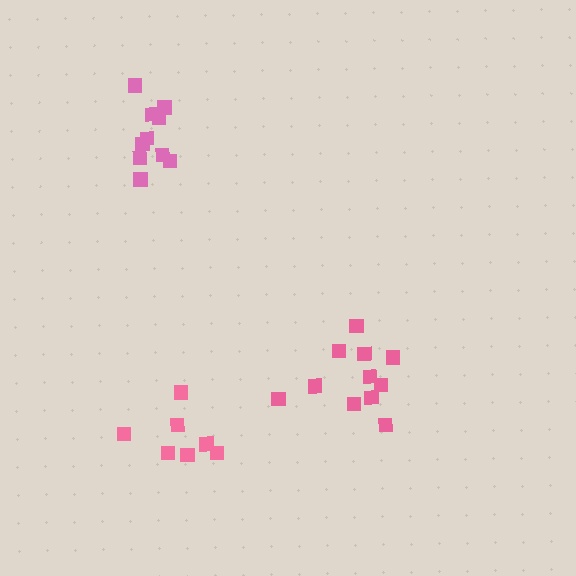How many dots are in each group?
Group 1: 10 dots, Group 2: 11 dots, Group 3: 7 dots (28 total).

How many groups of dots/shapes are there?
There are 3 groups.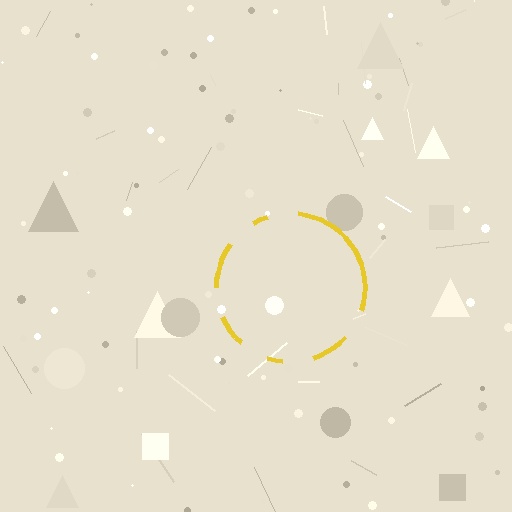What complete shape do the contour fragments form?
The contour fragments form a circle.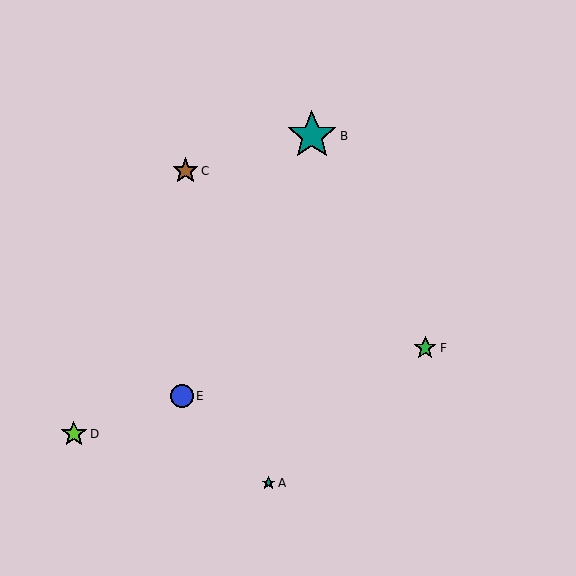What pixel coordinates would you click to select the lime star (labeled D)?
Click at (74, 434) to select the lime star D.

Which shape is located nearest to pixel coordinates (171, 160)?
The brown star (labeled C) at (185, 171) is nearest to that location.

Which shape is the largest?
The teal star (labeled B) is the largest.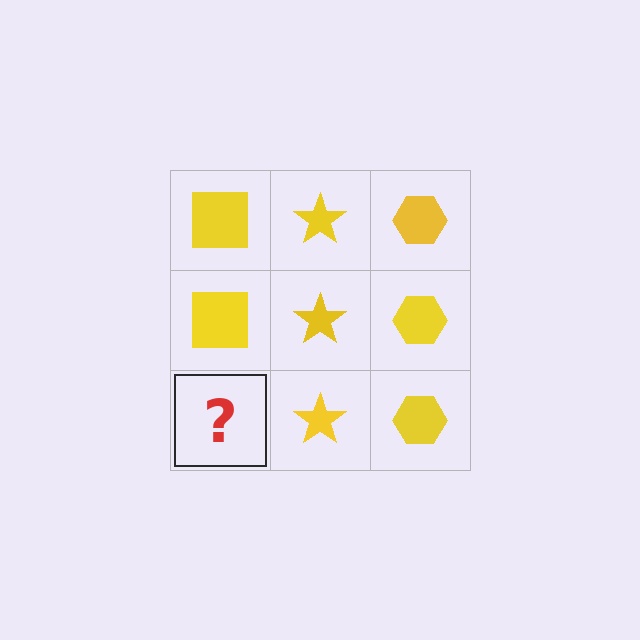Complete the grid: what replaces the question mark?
The question mark should be replaced with a yellow square.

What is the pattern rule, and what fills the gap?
The rule is that each column has a consistent shape. The gap should be filled with a yellow square.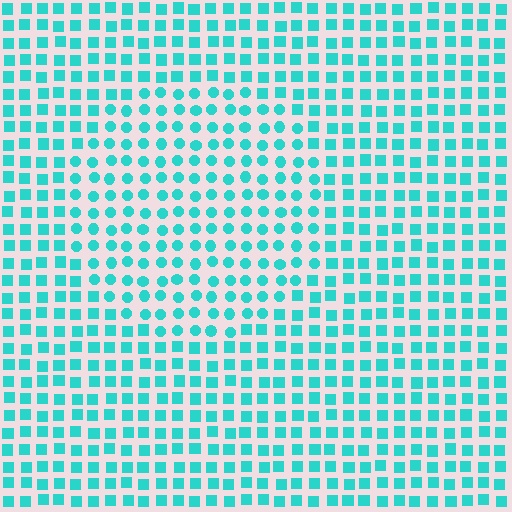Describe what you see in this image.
The image is filled with small cyan elements arranged in a uniform grid. A circle-shaped region contains circles, while the surrounding area contains squares. The boundary is defined purely by the change in element shape.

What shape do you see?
I see a circle.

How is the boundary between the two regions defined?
The boundary is defined by a change in element shape: circles inside vs. squares outside. All elements share the same color and spacing.